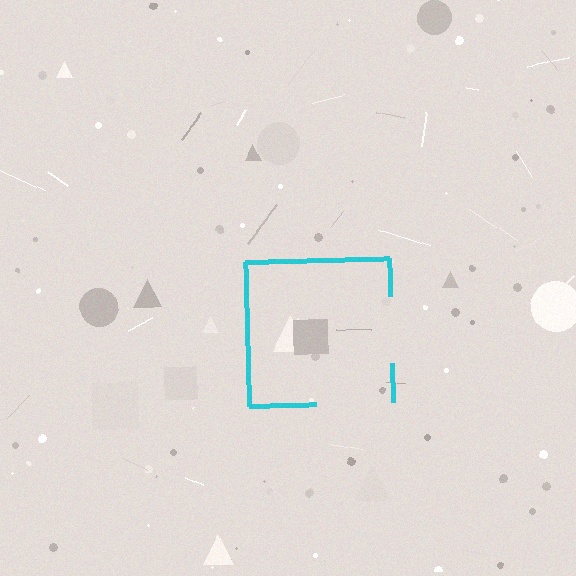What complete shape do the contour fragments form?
The contour fragments form a square.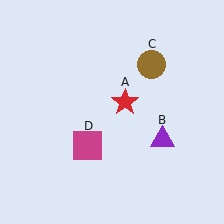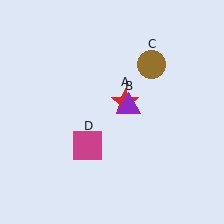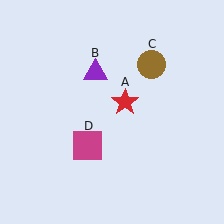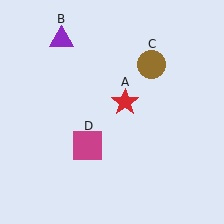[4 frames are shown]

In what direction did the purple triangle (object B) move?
The purple triangle (object B) moved up and to the left.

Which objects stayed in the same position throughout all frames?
Red star (object A) and brown circle (object C) and magenta square (object D) remained stationary.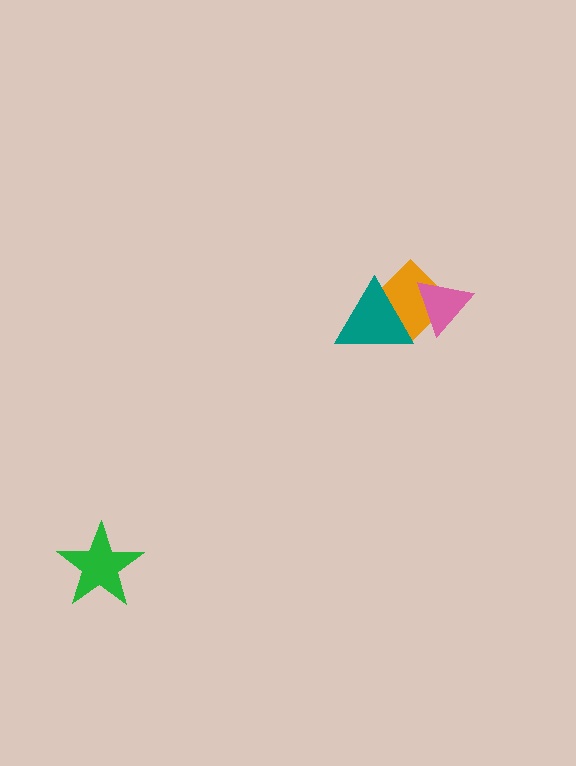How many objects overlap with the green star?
0 objects overlap with the green star.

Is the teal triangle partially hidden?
Yes, it is partially covered by another shape.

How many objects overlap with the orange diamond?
2 objects overlap with the orange diamond.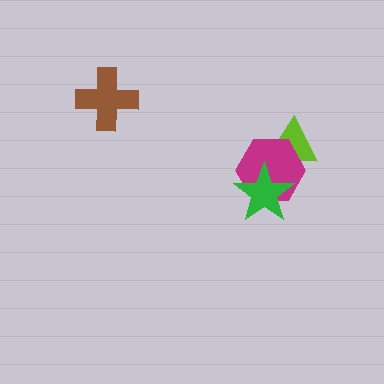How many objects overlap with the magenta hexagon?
2 objects overlap with the magenta hexagon.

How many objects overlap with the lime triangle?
1 object overlaps with the lime triangle.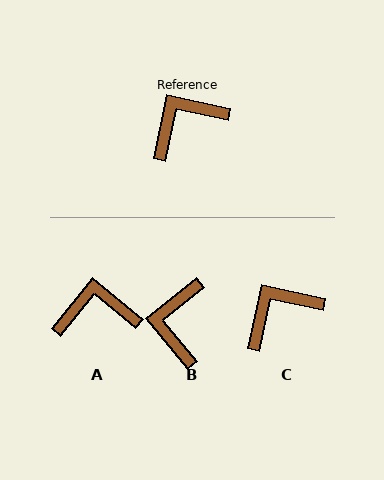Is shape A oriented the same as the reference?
No, it is off by about 27 degrees.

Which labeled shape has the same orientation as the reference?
C.